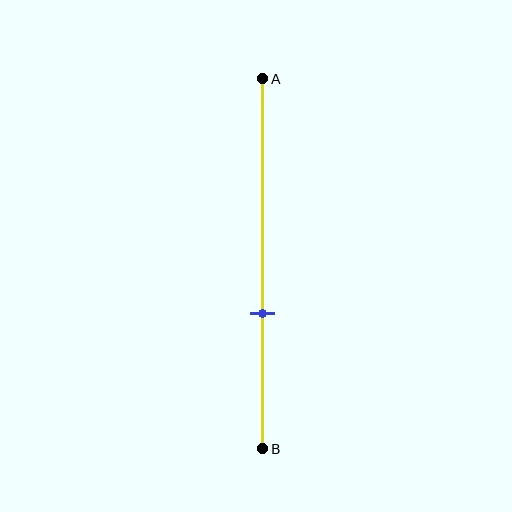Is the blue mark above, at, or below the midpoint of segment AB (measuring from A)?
The blue mark is below the midpoint of segment AB.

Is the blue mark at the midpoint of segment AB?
No, the mark is at about 65% from A, not at the 50% midpoint.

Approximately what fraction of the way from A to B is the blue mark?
The blue mark is approximately 65% of the way from A to B.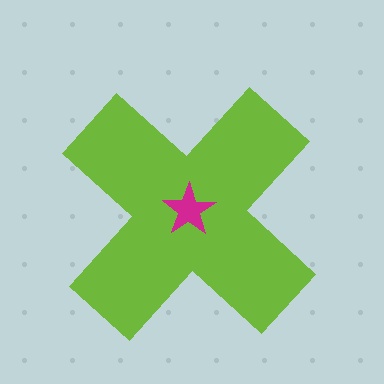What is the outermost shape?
The lime cross.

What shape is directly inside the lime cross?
The magenta star.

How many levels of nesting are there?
2.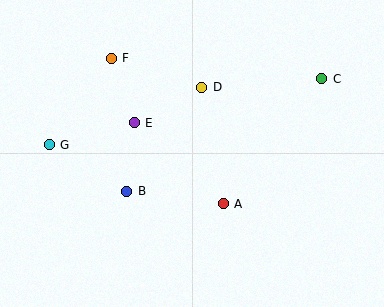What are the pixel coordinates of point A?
Point A is at (223, 204).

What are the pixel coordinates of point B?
Point B is at (127, 191).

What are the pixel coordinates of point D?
Point D is at (202, 87).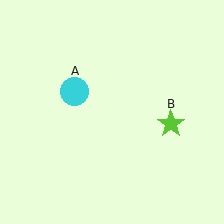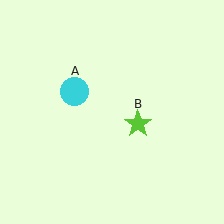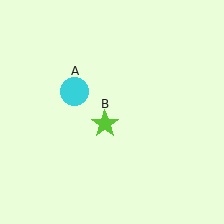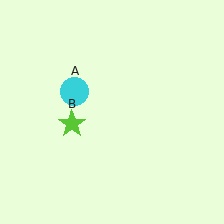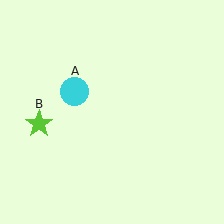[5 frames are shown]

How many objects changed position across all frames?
1 object changed position: lime star (object B).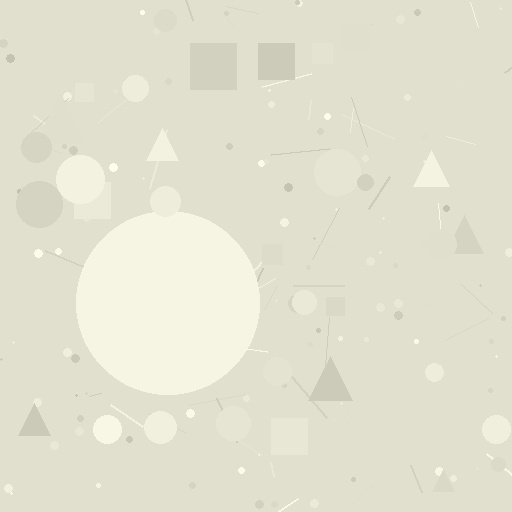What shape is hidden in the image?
A circle is hidden in the image.